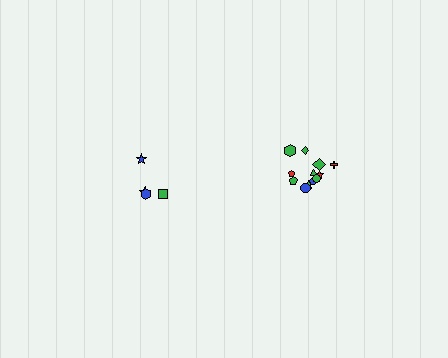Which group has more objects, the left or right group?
The right group.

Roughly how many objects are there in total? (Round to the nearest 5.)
Roughly 15 objects in total.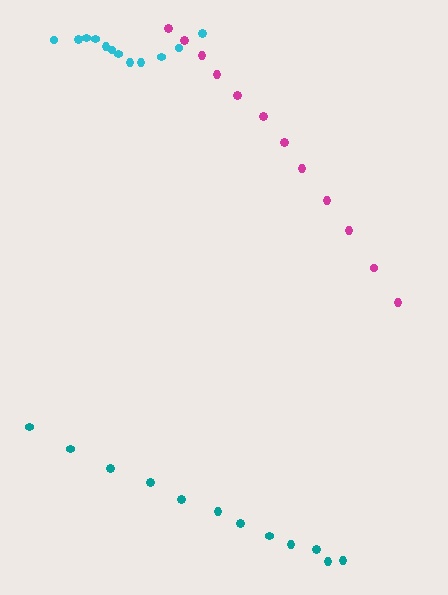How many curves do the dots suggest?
There are 3 distinct paths.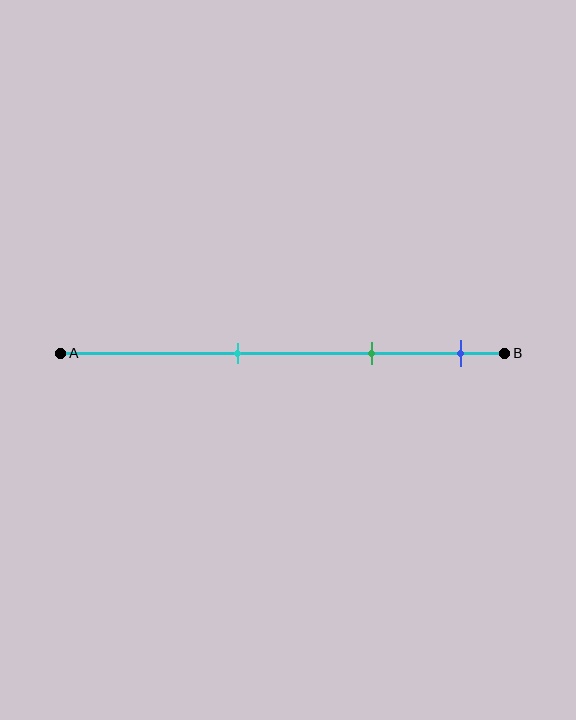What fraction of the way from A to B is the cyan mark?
The cyan mark is approximately 40% (0.4) of the way from A to B.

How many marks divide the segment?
There are 3 marks dividing the segment.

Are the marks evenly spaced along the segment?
Yes, the marks are approximately evenly spaced.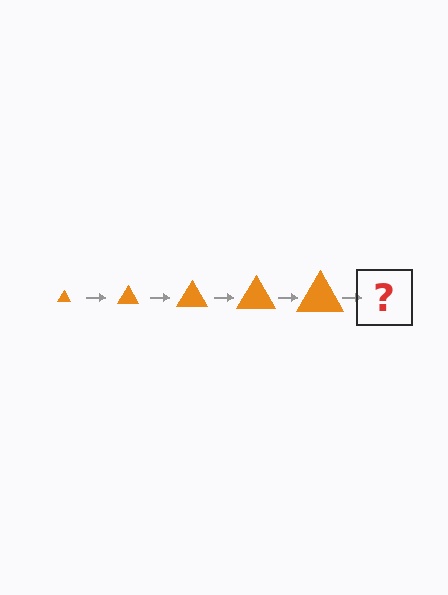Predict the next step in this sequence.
The next step is an orange triangle, larger than the previous one.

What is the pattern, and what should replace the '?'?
The pattern is that the triangle gets progressively larger each step. The '?' should be an orange triangle, larger than the previous one.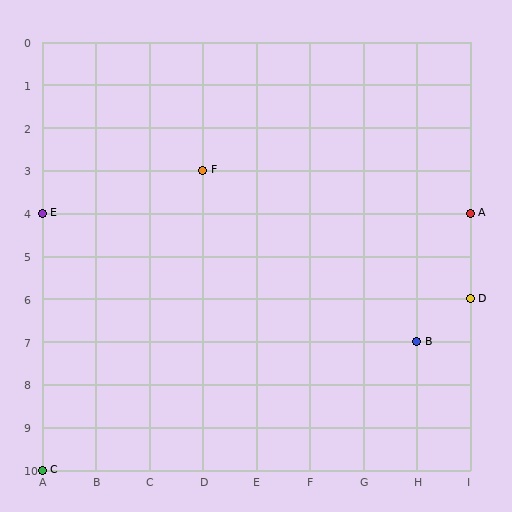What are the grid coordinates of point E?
Point E is at grid coordinates (A, 4).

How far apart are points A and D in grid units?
Points A and D are 2 rows apart.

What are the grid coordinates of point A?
Point A is at grid coordinates (I, 4).